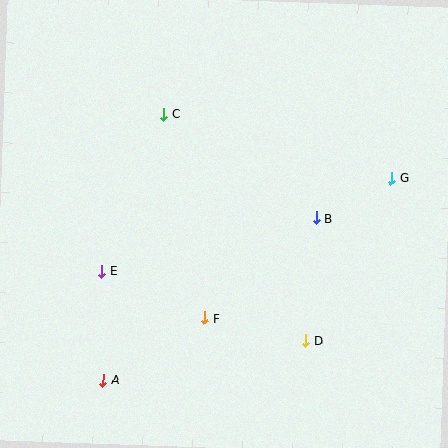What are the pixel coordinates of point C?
Point C is at (164, 114).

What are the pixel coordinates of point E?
Point E is at (102, 271).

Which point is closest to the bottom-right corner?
Point D is closest to the bottom-right corner.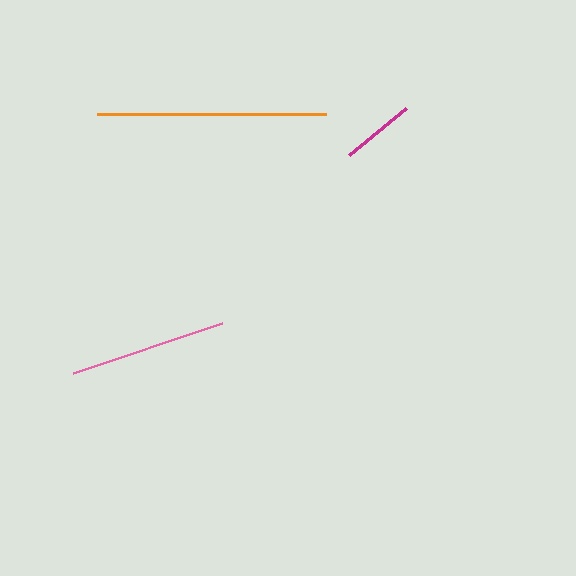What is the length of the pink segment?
The pink segment is approximately 157 pixels long.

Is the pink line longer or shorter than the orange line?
The orange line is longer than the pink line.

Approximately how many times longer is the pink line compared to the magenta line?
The pink line is approximately 2.1 times the length of the magenta line.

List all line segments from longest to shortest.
From longest to shortest: orange, pink, magenta.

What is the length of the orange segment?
The orange segment is approximately 229 pixels long.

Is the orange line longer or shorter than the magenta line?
The orange line is longer than the magenta line.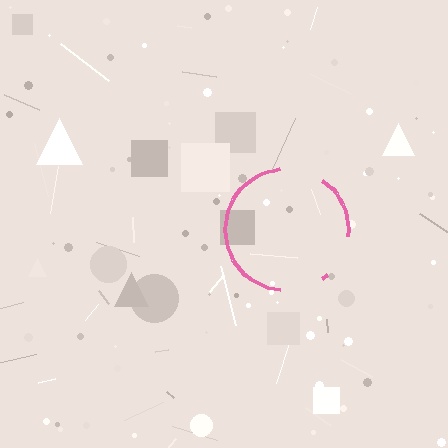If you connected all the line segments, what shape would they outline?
They would outline a circle.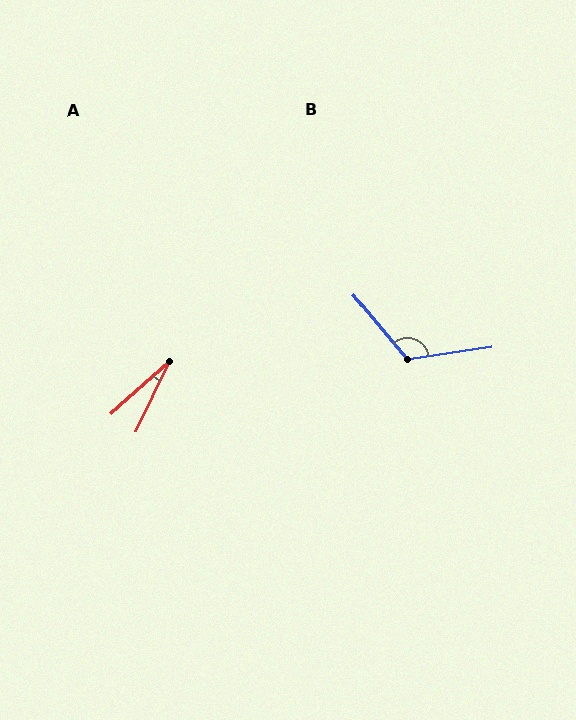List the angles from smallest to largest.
A (22°), B (122°).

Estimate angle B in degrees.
Approximately 122 degrees.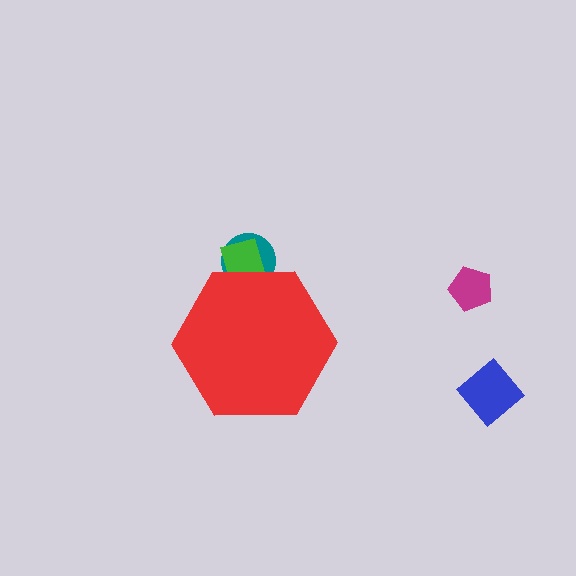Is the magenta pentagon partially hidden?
No, the magenta pentagon is fully visible.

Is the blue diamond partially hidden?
No, the blue diamond is fully visible.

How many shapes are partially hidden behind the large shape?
2 shapes are partially hidden.